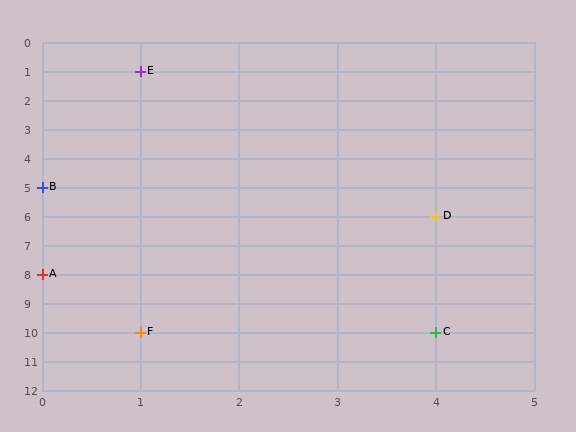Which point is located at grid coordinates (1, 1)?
Point E is at (1, 1).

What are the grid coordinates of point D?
Point D is at grid coordinates (4, 6).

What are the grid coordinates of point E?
Point E is at grid coordinates (1, 1).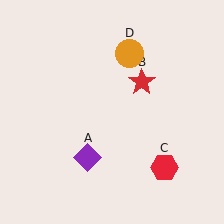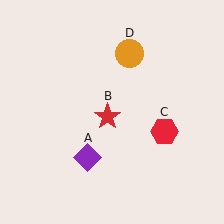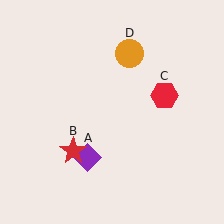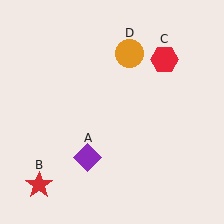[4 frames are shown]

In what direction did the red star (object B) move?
The red star (object B) moved down and to the left.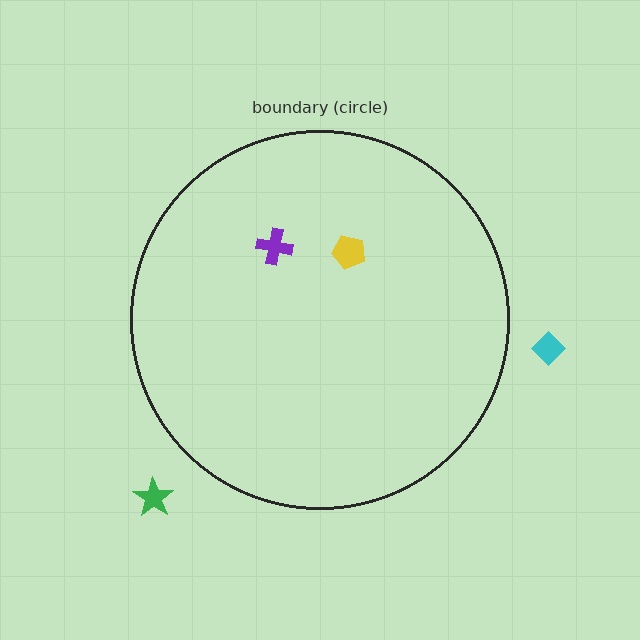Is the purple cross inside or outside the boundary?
Inside.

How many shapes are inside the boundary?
2 inside, 2 outside.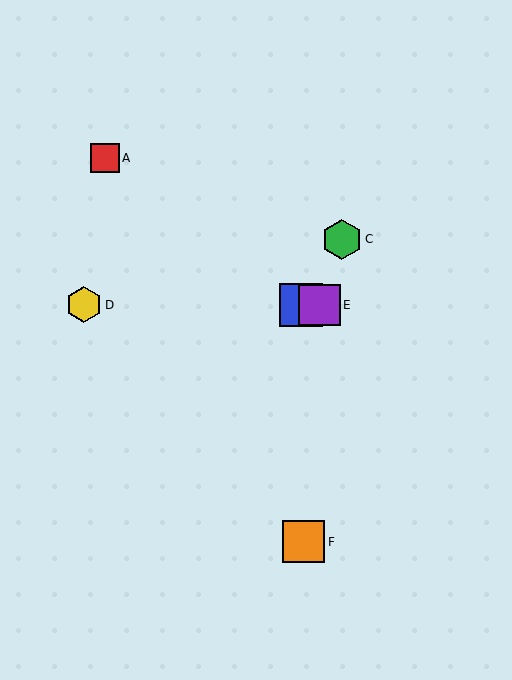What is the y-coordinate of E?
Object E is at y≈305.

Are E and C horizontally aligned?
No, E is at y≈305 and C is at y≈239.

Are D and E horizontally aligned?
Yes, both are at y≈305.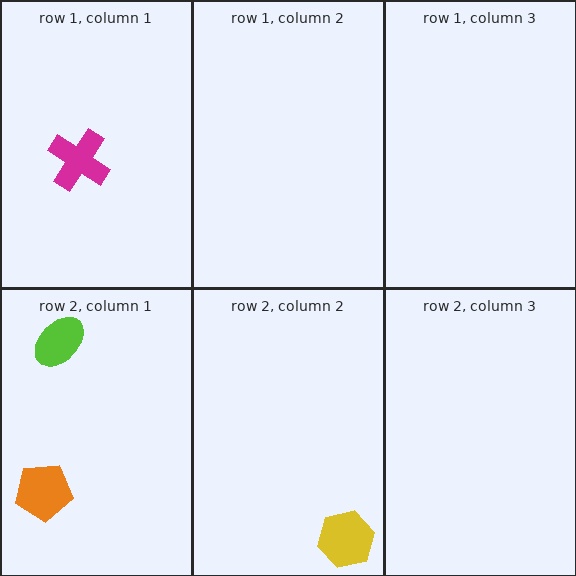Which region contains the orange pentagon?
The row 2, column 1 region.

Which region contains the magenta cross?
The row 1, column 1 region.